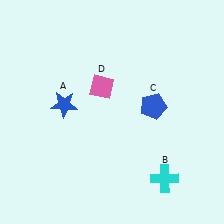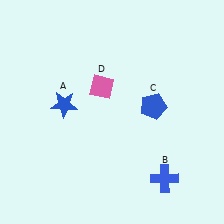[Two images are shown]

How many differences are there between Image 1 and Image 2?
There is 1 difference between the two images.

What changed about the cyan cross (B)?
In Image 1, B is cyan. In Image 2, it changed to blue.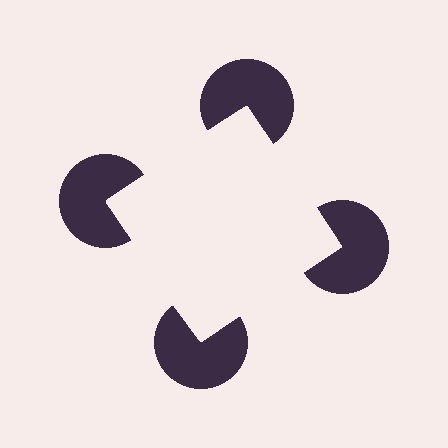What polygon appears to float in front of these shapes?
An illusory square — its edges are inferred from the aligned wedge cuts in the pac-man discs, not physically drawn.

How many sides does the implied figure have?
4 sides.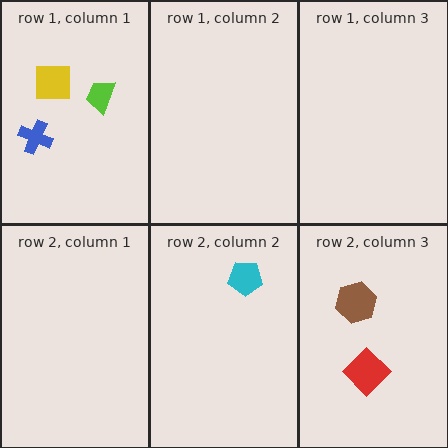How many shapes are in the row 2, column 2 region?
1.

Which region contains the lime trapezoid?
The row 1, column 1 region.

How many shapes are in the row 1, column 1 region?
3.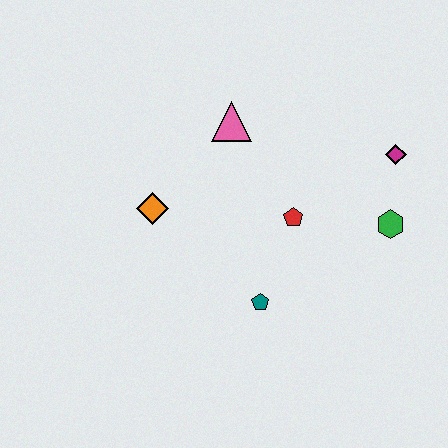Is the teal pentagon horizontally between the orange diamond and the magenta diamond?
Yes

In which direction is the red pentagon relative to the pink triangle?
The red pentagon is below the pink triangle.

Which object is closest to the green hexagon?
The magenta diamond is closest to the green hexagon.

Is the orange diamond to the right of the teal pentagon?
No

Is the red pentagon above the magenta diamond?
No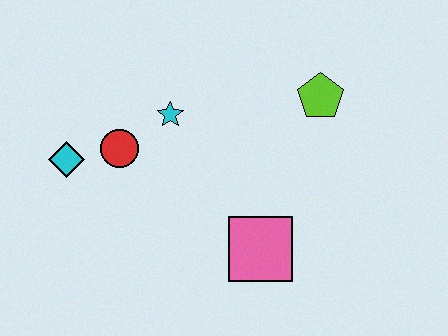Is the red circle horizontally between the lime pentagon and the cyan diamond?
Yes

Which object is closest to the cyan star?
The red circle is closest to the cyan star.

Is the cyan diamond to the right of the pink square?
No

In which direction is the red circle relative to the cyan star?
The red circle is to the left of the cyan star.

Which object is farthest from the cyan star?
The pink square is farthest from the cyan star.